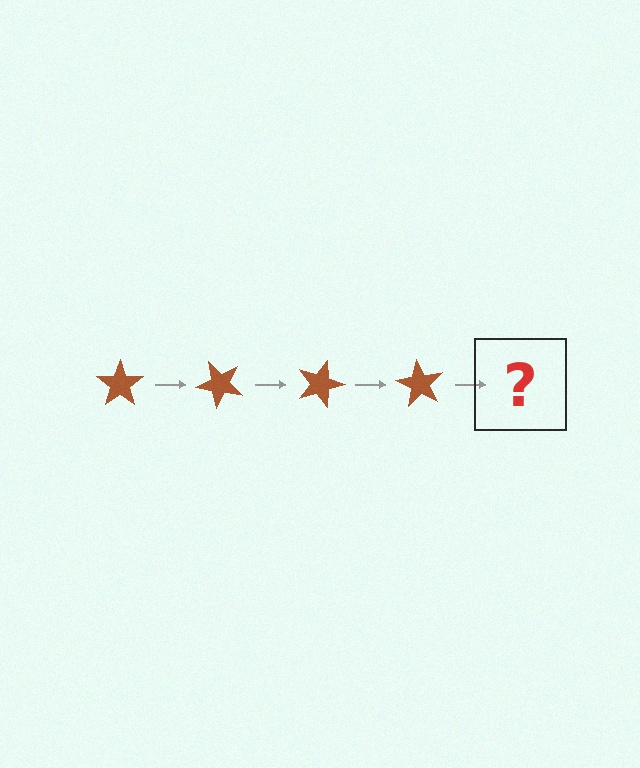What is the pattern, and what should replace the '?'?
The pattern is that the star rotates 45 degrees each step. The '?' should be a brown star rotated 180 degrees.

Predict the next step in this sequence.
The next step is a brown star rotated 180 degrees.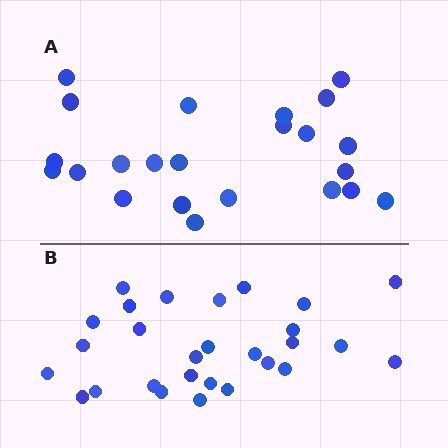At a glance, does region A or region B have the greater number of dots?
Region B (the bottom region) has more dots.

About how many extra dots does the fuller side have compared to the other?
Region B has about 5 more dots than region A.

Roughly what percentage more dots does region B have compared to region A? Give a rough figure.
About 20% more.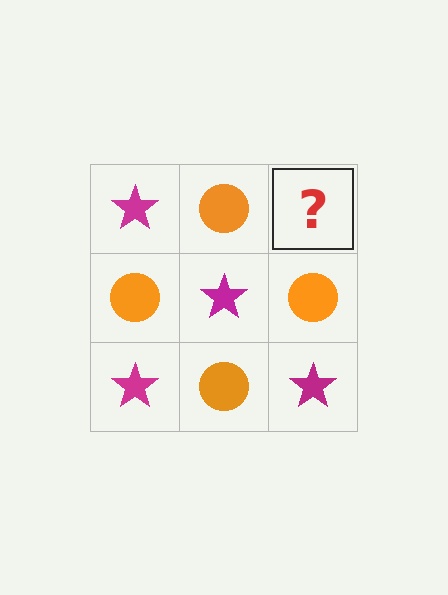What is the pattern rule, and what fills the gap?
The rule is that it alternates magenta star and orange circle in a checkerboard pattern. The gap should be filled with a magenta star.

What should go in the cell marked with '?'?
The missing cell should contain a magenta star.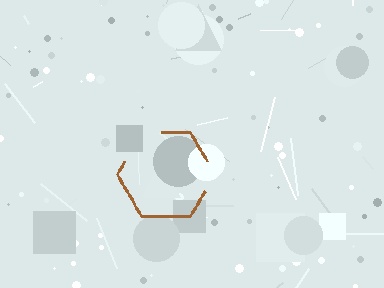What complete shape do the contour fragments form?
The contour fragments form a hexagon.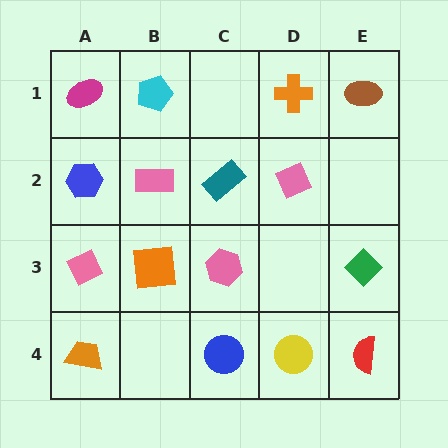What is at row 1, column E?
A brown ellipse.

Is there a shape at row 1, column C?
No, that cell is empty.